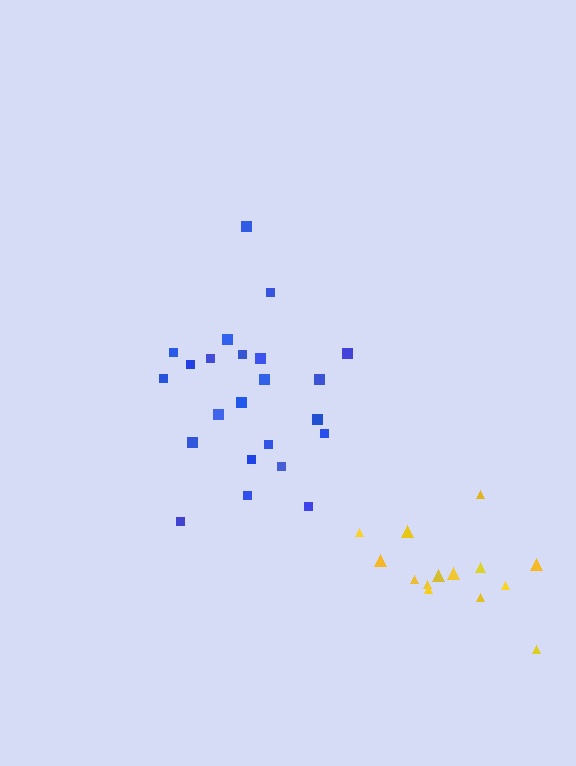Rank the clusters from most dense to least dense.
blue, yellow.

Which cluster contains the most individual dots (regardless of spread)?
Blue (23).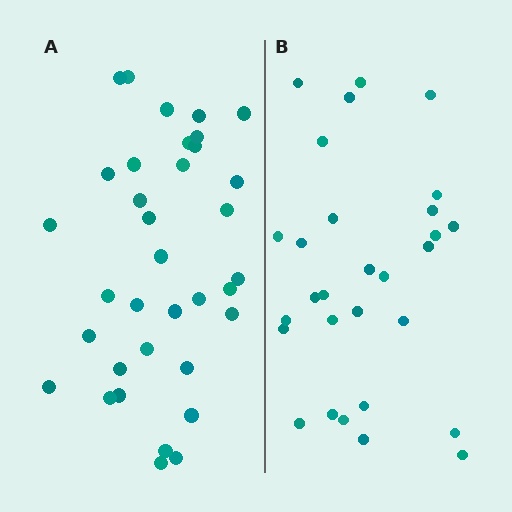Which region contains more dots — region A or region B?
Region A (the left region) has more dots.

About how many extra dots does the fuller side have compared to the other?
Region A has about 6 more dots than region B.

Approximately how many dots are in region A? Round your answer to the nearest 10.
About 40 dots. (The exact count is 35, which rounds to 40.)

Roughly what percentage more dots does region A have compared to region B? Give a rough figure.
About 20% more.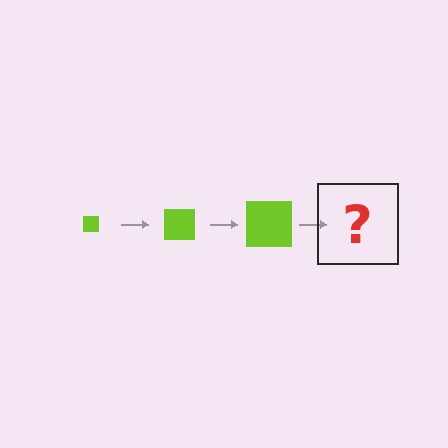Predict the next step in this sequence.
The next step is a lime square, larger than the previous one.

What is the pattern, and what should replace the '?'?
The pattern is that the square gets progressively larger each step. The '?' should be a lime square, larger than the previous one.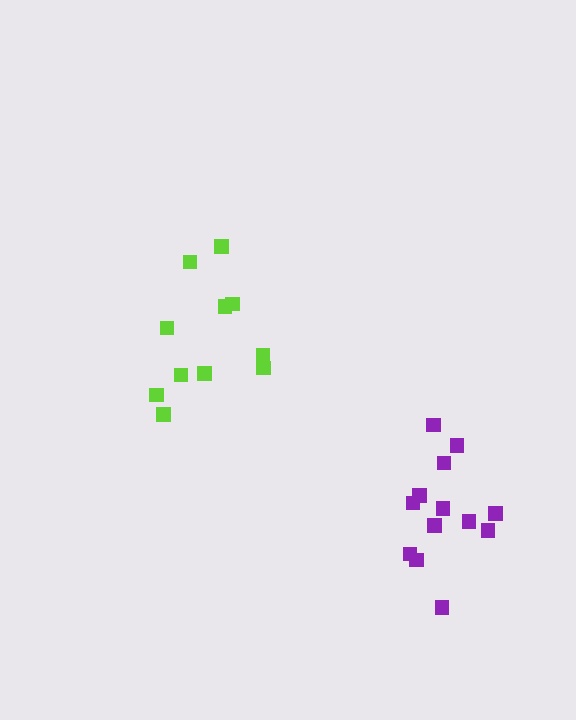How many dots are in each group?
Group 1: 13 dots, Group 2: 11 dots (24 total).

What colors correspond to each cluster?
The clusters are colored: purple, lime.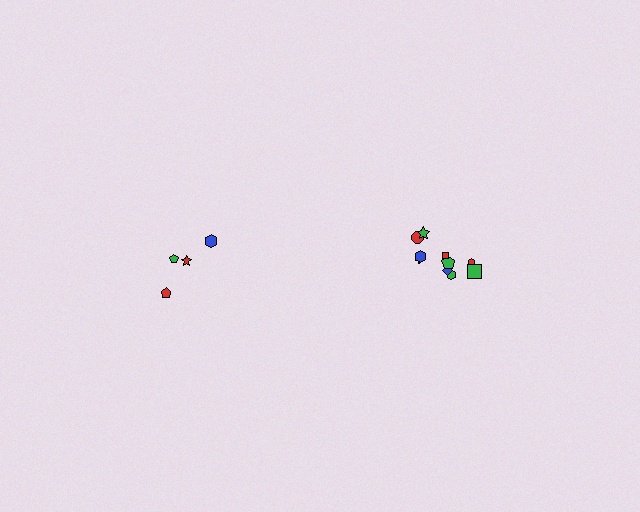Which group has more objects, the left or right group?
The right group.